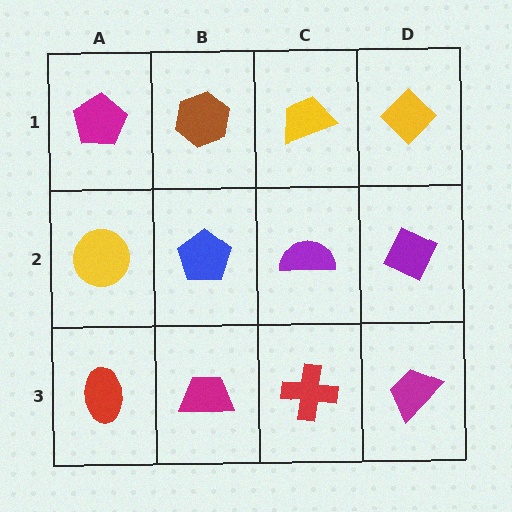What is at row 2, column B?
A blue pentagon.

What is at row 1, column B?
A brown hexagon.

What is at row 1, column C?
A yellow trapezoid.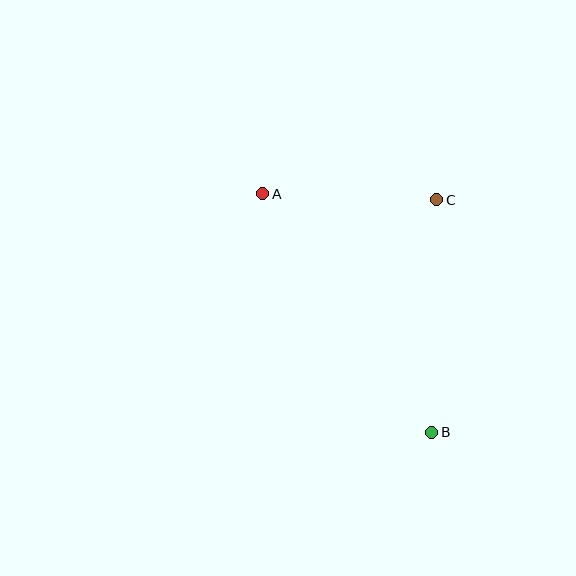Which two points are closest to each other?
Points A and C are closest to each other.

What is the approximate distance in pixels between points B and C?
The distance between B and C is approximately 233 pixels.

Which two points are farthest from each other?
Points A and B are farthest from each other.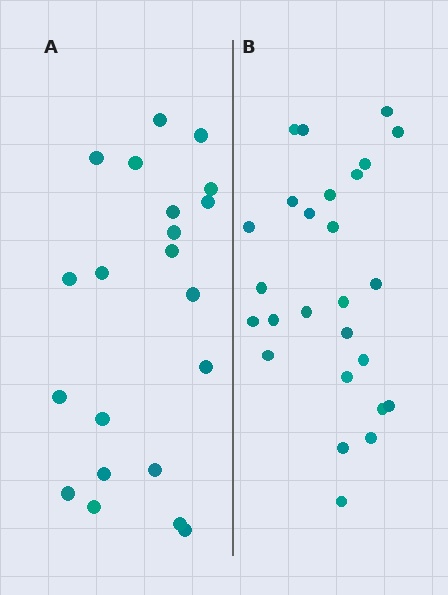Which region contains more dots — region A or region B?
Region B (the right region) has more dots.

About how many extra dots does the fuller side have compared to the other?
Region B has about 5 more dots than region A.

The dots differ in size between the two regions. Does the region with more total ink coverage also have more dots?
No. Region A has more total ink coverage because its dots are larger, but region B actually contains more individual dots. Total area can be misleading — the number of items is what matters here.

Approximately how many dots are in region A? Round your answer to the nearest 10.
About 20 dots. (The exact count is 21, which rounds to 20.)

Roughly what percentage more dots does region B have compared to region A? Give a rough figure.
About 25% more.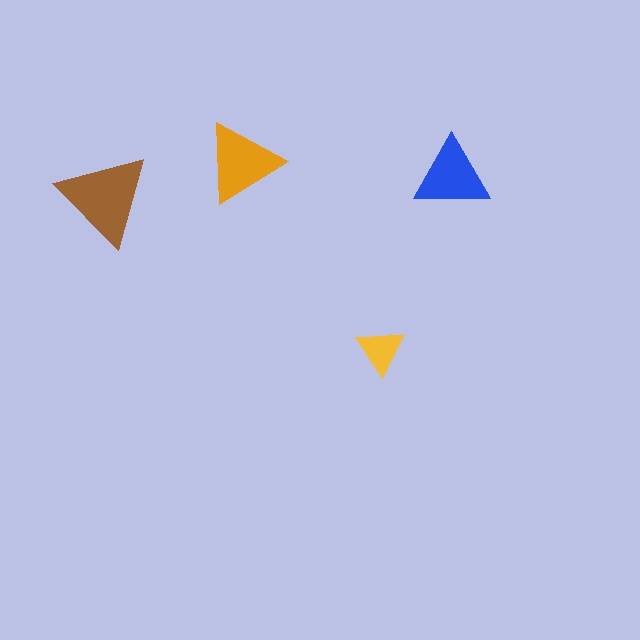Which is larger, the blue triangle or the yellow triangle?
The blue one.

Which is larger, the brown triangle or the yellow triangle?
The brown one.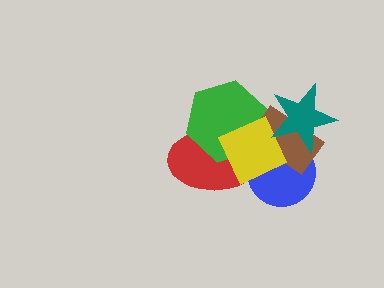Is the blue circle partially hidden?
Yes, it is partially covered by another shape.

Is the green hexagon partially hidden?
Yes, it is partially covered by another shape.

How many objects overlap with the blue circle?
4 objects overlap with the blue circle.